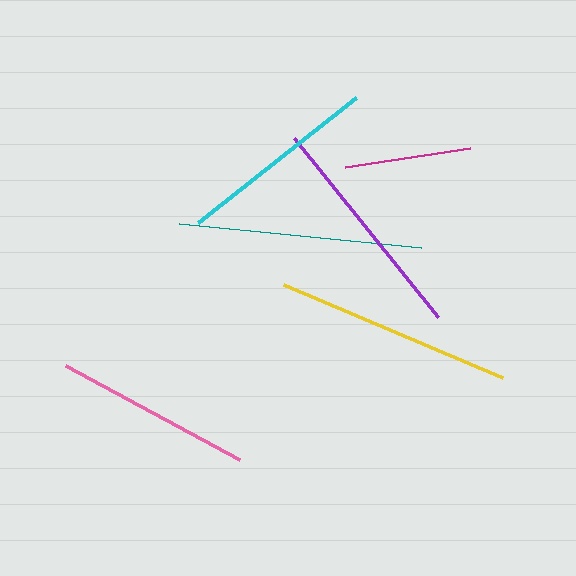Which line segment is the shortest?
The magenta line is the shortest at approximately 127 pixels.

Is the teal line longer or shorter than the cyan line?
The teal line is longer than the cyan line.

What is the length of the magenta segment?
The magenta segment is approximately 127 pixels long.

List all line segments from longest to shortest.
From longest to shortest: teal, yellow, purple, cyan, pink, magenta.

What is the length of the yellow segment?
The yellow segment is approximately 238 pixels long.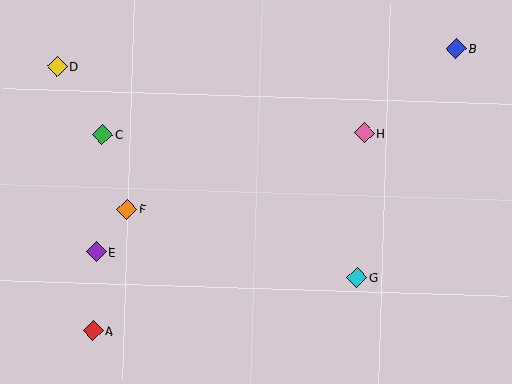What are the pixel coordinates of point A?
Point A is at (93, 331).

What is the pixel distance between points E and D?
The distance between E and D is 190 pixels.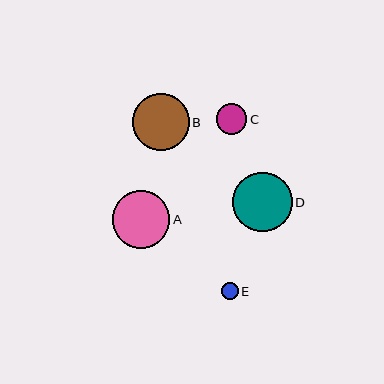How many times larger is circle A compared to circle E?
Circle A is approximately 3.5 times the size of circle E.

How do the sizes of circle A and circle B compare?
Circle A and circle B are approximately the same size.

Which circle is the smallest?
Circle E is the smallest with a size of approximately 16 pixels.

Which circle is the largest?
Circle D is the largest with a size of approximately 59 pixels.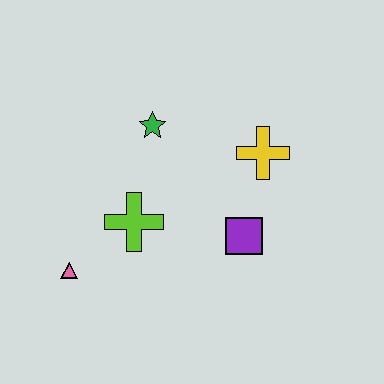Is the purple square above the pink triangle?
Yes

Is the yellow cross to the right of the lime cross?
Yes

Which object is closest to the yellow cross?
The purple square is closest to the yellow cross.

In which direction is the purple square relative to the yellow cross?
The purple square is below the yellow cross.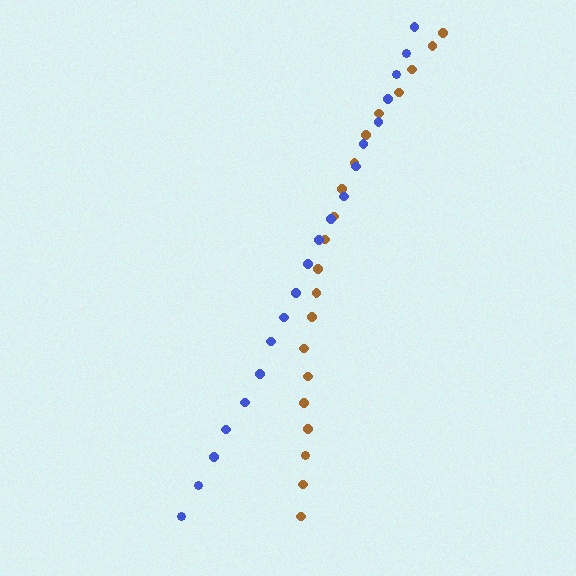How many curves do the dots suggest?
There are 2 distinct paths.